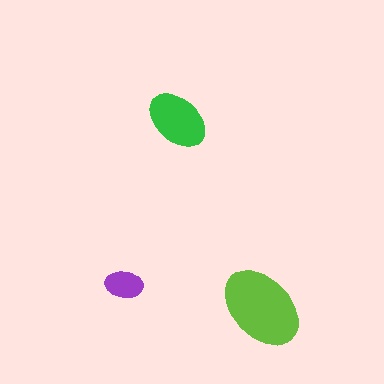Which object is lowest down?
The lime ellipse is bottommost.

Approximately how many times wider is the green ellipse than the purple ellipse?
About 1.5 times wider.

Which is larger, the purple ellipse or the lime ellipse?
The lime one.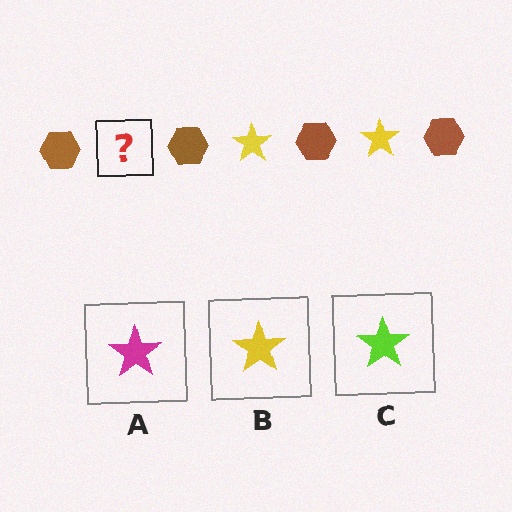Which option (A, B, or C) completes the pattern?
B.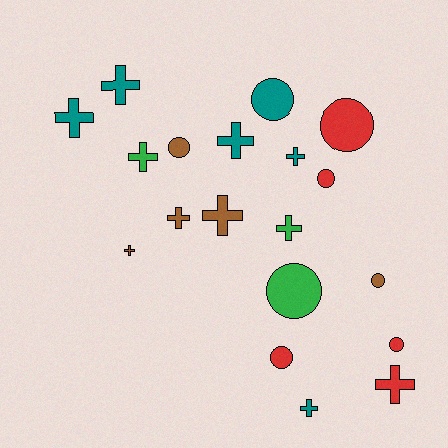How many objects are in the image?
There are 19 objects.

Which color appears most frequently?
Teal, with 6 objects.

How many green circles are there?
There is 1 green circle.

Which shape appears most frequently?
Cross, with 11 objects.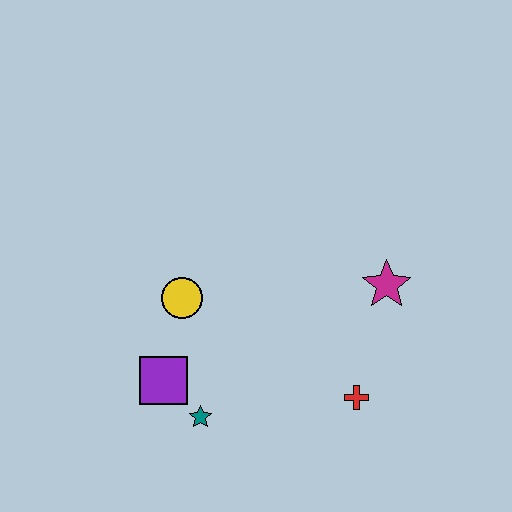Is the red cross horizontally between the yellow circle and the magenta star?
Yes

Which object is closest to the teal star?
The purple square is closest to the teal star.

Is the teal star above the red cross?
No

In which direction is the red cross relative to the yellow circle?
The red cross is to the right of the yellow circle.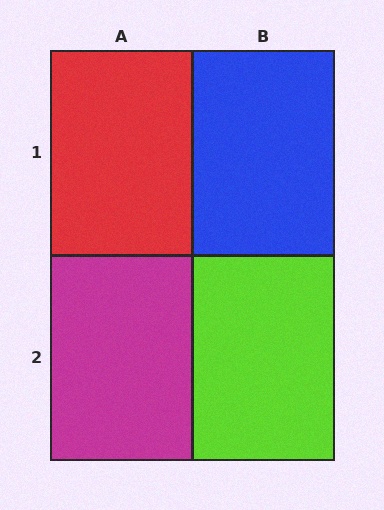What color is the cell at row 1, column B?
Blue.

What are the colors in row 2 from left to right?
Magenta, lime.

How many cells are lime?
1 cell is lime.